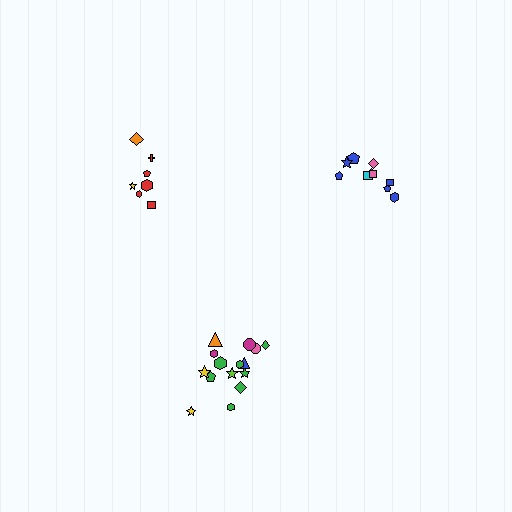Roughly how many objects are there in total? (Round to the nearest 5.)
Roughly 30 objects in total.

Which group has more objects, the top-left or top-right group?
The top-right group.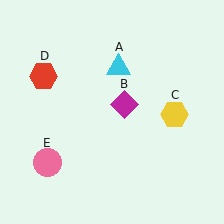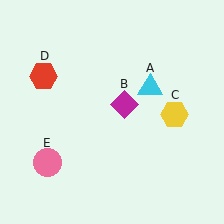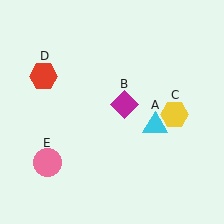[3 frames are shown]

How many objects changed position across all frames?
1 object changed position: cyan triangle (object A).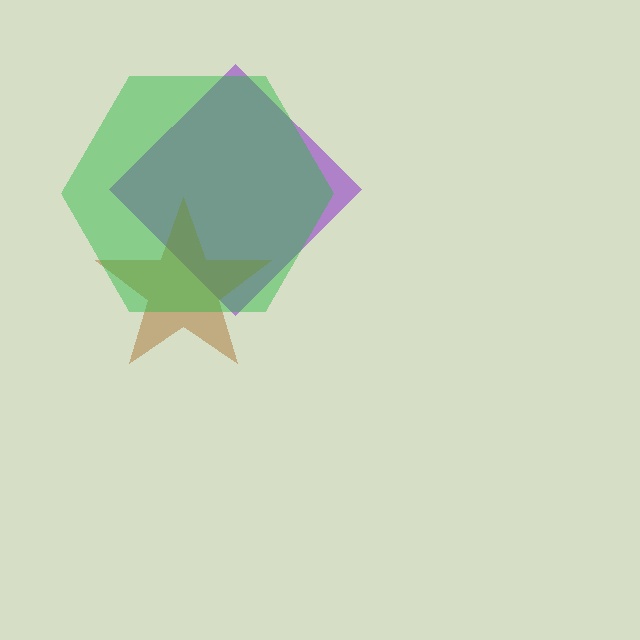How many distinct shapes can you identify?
There are 3 distinct shapes: a purple diamond, a brown star, a green hexagon.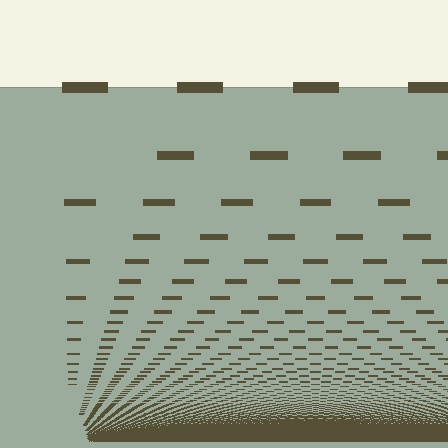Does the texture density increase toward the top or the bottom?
Density increases toward the bottom.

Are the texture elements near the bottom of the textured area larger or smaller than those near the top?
Smaller. The gradient is inverted — elements near the bottom are smaller and denser.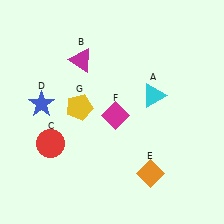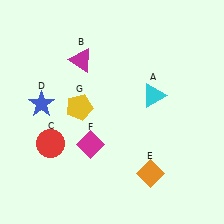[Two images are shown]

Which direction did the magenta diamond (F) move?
The magenta diamond (F) moved down.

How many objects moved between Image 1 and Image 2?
1 object moved between the two images.